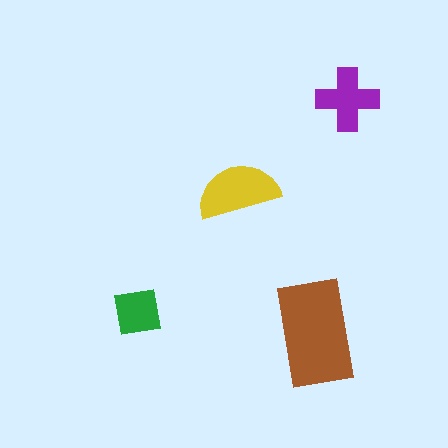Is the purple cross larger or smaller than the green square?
Larger.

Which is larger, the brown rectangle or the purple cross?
The brown rectangle.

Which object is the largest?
The brown rectangle.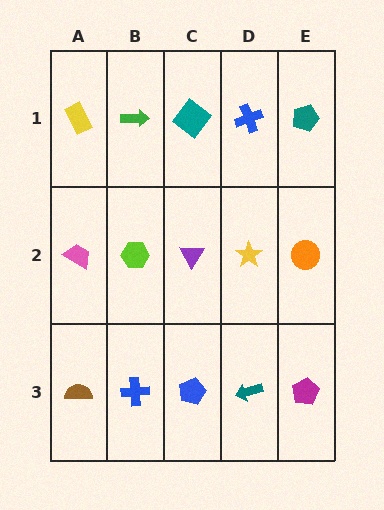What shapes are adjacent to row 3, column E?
An orange circle (row 2, column E), a teal arrow (row 3, column D).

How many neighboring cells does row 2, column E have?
3.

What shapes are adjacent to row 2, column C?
A teal diamond (row 1, column C), a blue pentagon (row 3, column C), a lime hexagon (row 2, column B), a yellow star (row 2, column D).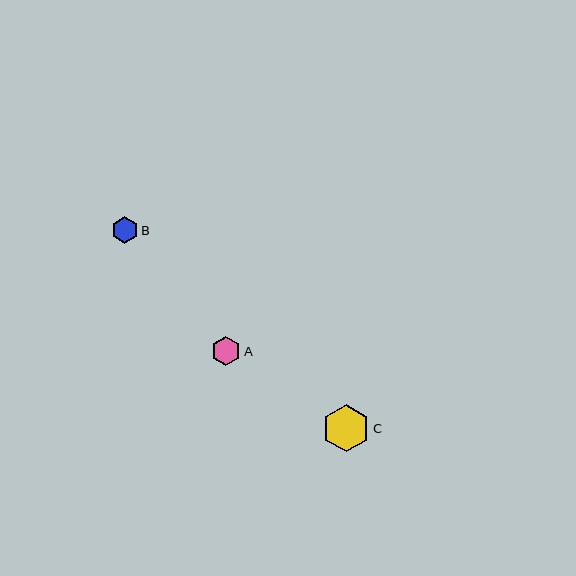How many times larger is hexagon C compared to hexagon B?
Hexagon C is approximately 1.8 times the size of hexagon B.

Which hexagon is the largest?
Hexagon C is the largest with a size of approximately 47 pixels.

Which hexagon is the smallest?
Hexagon B is the smallest with a size of approximately 27 pixels.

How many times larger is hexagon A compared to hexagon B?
Hexagon A is approximately 1.1 times the size of hexagon B.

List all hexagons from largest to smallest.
From largest to smallest: C, A, B.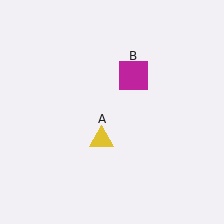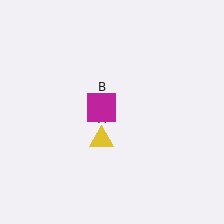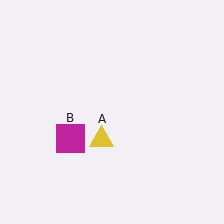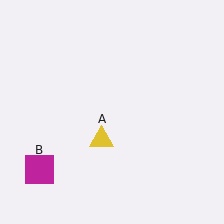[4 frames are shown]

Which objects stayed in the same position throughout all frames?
Yellow triangle (object A) remained stationary.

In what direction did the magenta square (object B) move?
The magenta square (object B) moved down and to the left.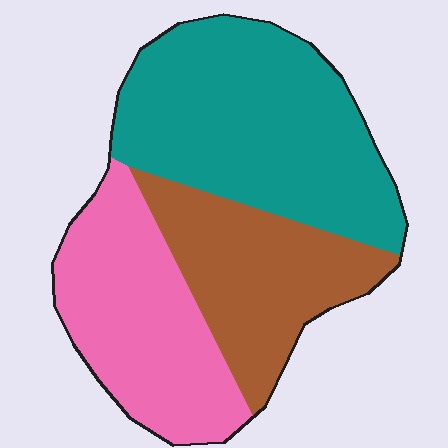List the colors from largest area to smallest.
From largest to smallest: teal, pink, brown.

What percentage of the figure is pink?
Pink takes up between a sixth and a third of the figure.